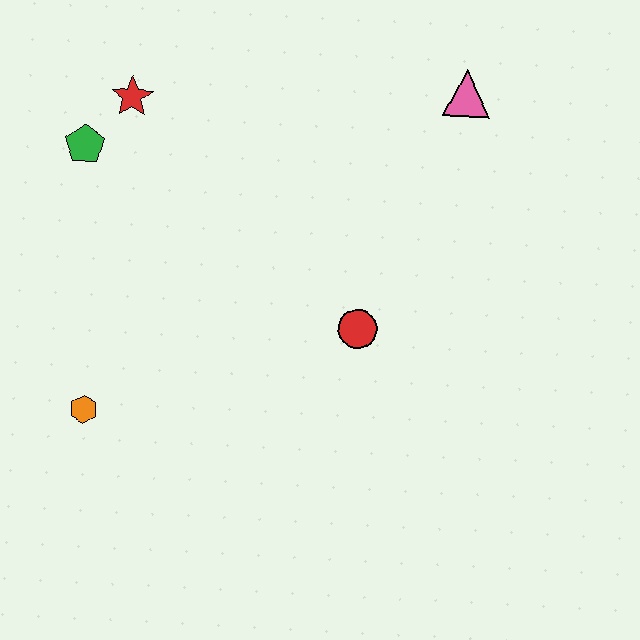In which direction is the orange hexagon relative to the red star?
The orange hexagon is below the red star.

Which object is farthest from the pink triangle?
The orange hexagon is farthest from the pink triangle.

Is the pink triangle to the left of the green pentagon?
No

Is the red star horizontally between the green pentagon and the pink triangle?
Yes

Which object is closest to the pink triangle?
The red circle is closest to the pink triangle.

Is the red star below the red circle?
No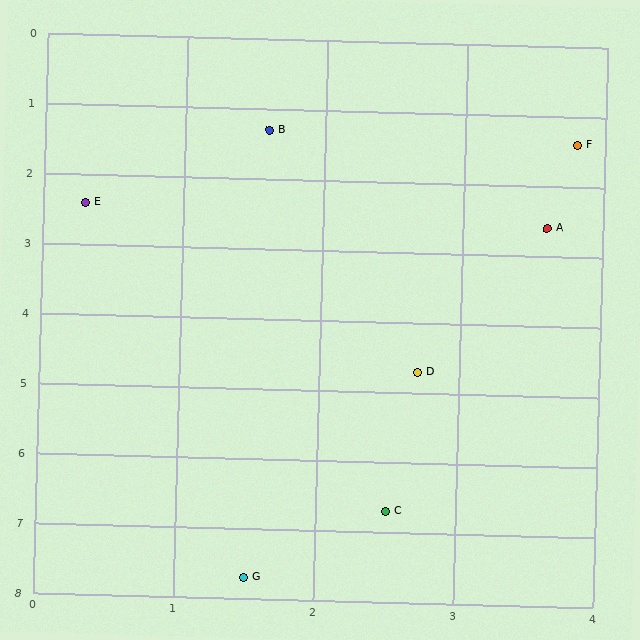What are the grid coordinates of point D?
Point D is at approximately (2.7, 4.7).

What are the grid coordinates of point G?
Point G is at approximately (1.5, 7.7).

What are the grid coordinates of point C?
Point C is at approximately (2.5, 6.7).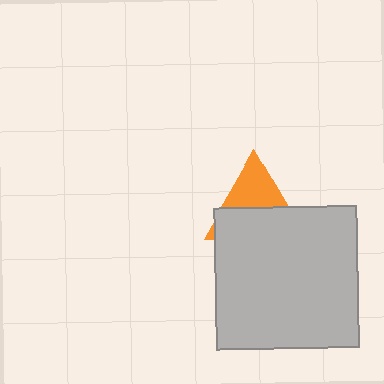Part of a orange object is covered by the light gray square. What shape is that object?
It is a triangle.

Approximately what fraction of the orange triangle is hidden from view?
Roughly 56% of the orange triangle is hidden behind the light gray square.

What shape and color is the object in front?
The object in front is a light gray square.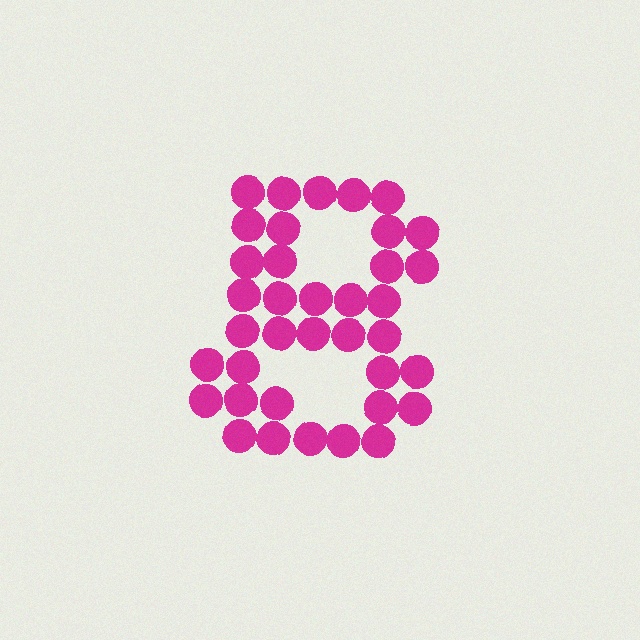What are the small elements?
The small elements are circles.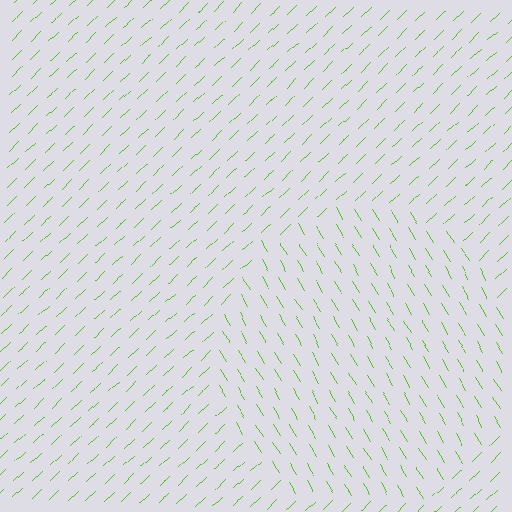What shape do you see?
I see a circle.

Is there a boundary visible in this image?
Yes, there is a texture boundary formed by a change in line orientation.